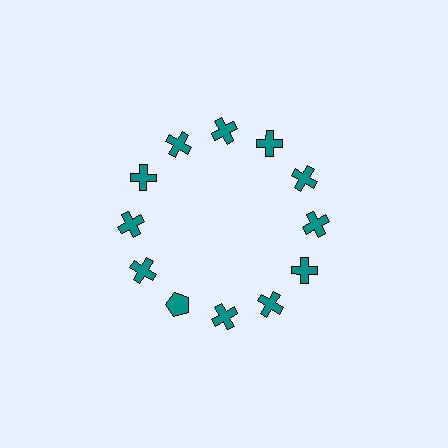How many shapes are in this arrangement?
There are 12 shapes arranged in a ring pattern.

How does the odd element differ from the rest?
It has a different shape: pentagon instead of cross.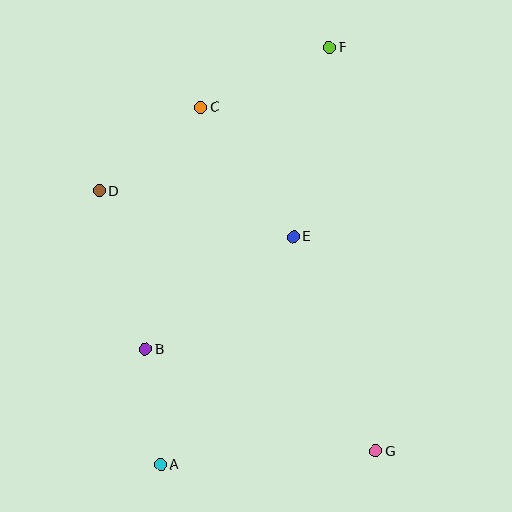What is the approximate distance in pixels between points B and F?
The distance between B and F is approximately 353 pixels.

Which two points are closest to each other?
Points A and B are closest to each other.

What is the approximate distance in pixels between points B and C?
The distance between B and C is approximately 248 pixels.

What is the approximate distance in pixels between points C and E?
The distance between C and E is approximately 159 pixels.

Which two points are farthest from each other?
Points A and F are farthest from each other.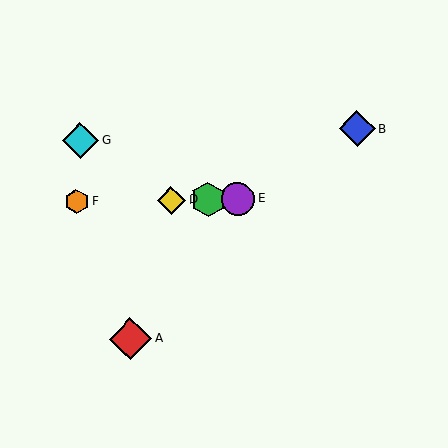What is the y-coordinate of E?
Object E is at y≈199.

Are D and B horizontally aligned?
No, D is at y≈200 and B is at y≈129.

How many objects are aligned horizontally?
4 objects (C, D, E, F) are aligned horizontally.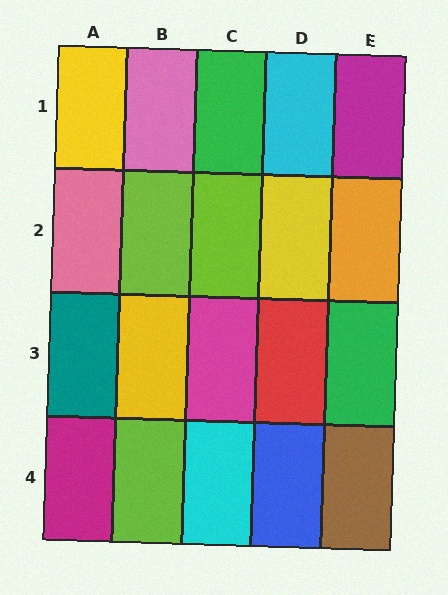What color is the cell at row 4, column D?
Blue.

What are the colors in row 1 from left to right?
Yellow, pink, green, cyan, magenta.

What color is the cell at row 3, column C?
Magenta.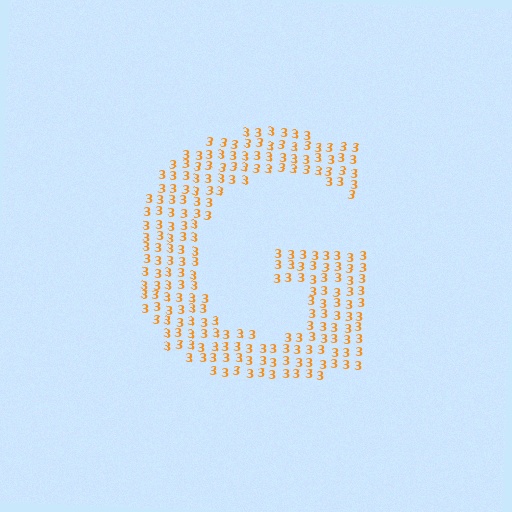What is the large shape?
The large shape is the letter G.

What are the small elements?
The small elements are digit 3's.